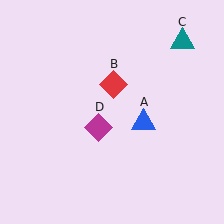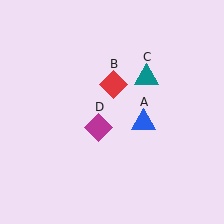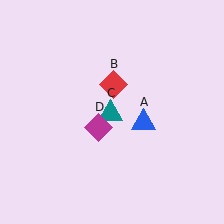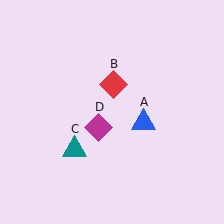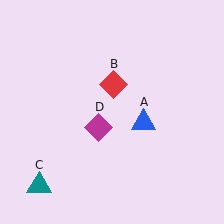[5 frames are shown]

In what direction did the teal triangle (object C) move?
The teal triangle (object C) moved down and to the left.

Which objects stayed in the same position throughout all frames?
Blue triangle (object A) and red diamond (object B) and magenta diamond (object D) remained stationary.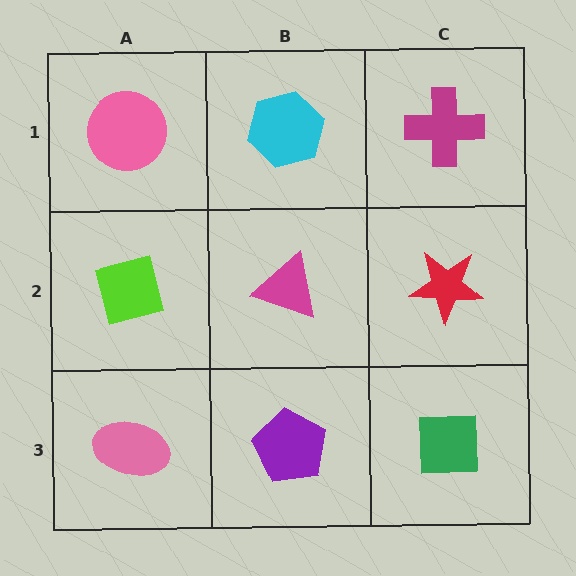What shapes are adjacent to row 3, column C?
A red star (row 2, column C), a purple pentagon (row 3, column B).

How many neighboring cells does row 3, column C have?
2.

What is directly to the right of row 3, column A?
A purple pentagon.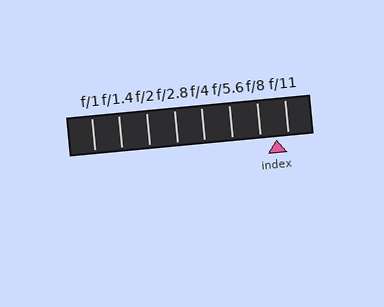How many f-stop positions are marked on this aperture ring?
There are 8 f-stop positions marked.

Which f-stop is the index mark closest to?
The index mark is closest to f/11.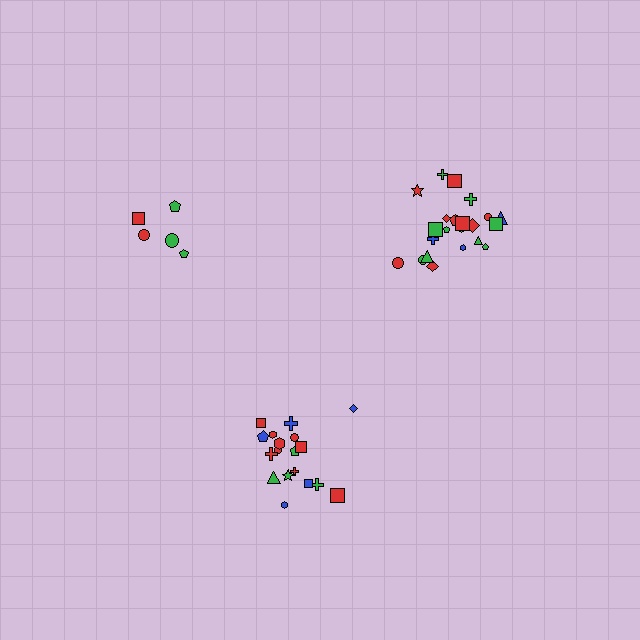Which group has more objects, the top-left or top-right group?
The top-right group.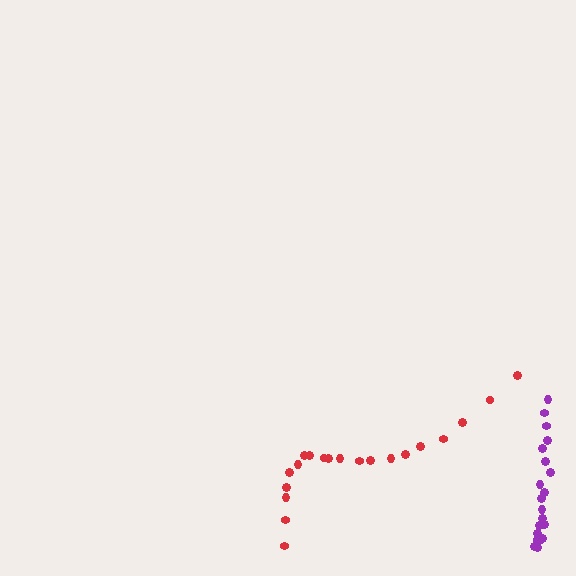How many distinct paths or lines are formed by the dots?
There are 2 distinct paths.